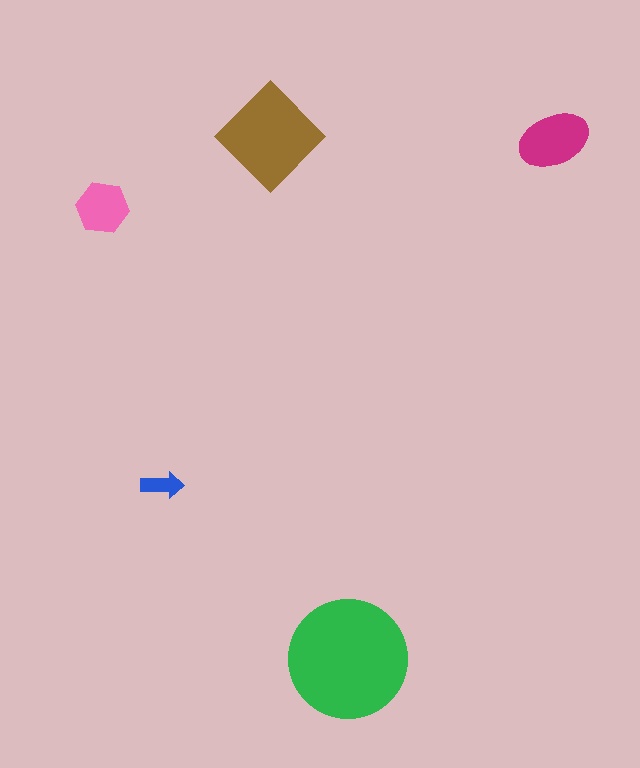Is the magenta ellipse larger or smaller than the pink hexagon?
Larger.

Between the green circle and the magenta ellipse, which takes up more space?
The green circle.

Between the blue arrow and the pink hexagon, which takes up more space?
The pink hexagon.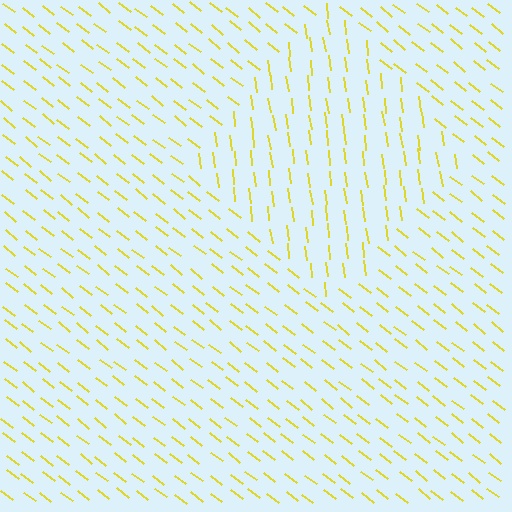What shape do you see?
I see a diamond.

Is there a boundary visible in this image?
Yes, there is a texture boundary formed by a change in line orientation.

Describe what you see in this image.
The image is filled with small yellow line segments. A diamond region in the image has lines oriented differently from the surrounding lines, creating a visible texture boundary.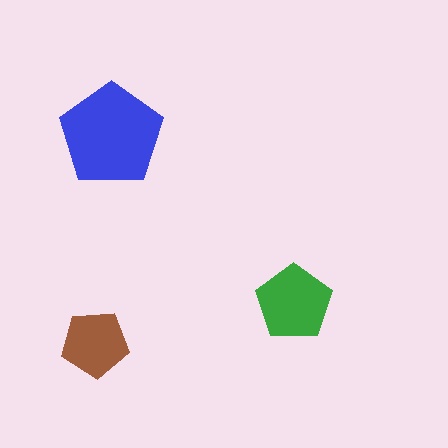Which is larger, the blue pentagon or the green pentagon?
The blue one.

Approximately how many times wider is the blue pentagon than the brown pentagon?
About 1.5 times wider.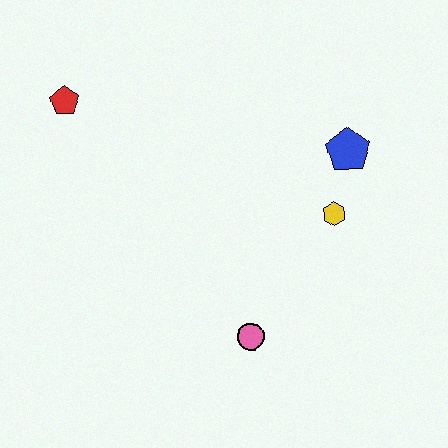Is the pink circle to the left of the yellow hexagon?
Yes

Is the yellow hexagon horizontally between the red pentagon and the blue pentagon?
Yes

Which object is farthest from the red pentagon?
The pink circle is farthest from the red pentagon.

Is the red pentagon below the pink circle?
No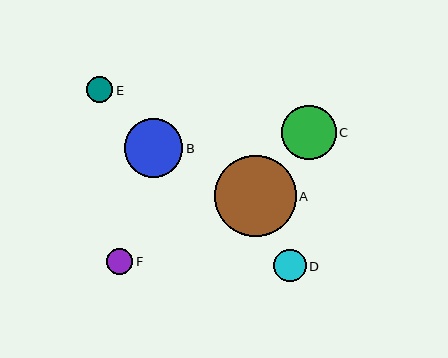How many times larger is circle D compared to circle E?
Circle D is approximately 1.2 times the size of circle E.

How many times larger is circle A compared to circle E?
Circle A is approximately 3.1 times the size of circle E.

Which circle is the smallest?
Circle F is the smallest with a size of approximately 26 pixels.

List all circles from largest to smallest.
From largest to smallest: A, B, C, D, E, F.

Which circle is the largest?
Circle A is the largest with a size of approximately 81 pixels.